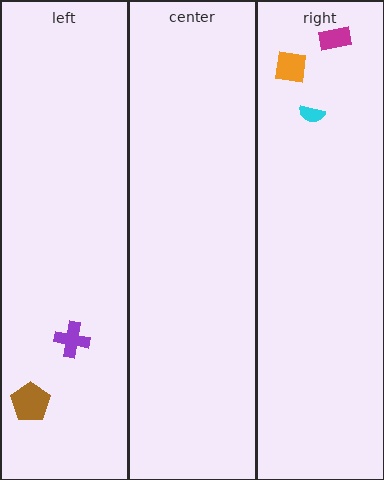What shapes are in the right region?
The cyan semicircle, the magenta rectangle, the orange square.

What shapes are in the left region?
The brown pentagon, the purple cross.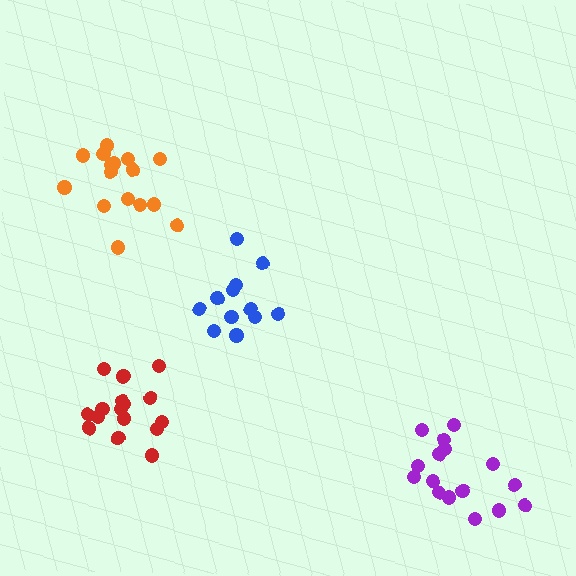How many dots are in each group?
Group 1: 12 dots, Group 2: 16 dots, Group 3: 16 dots, Group 4: 17 dots (61 total).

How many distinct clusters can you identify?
There are 4 distinct clusters.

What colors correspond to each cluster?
The clusters are colored: blue, purple, orange, red.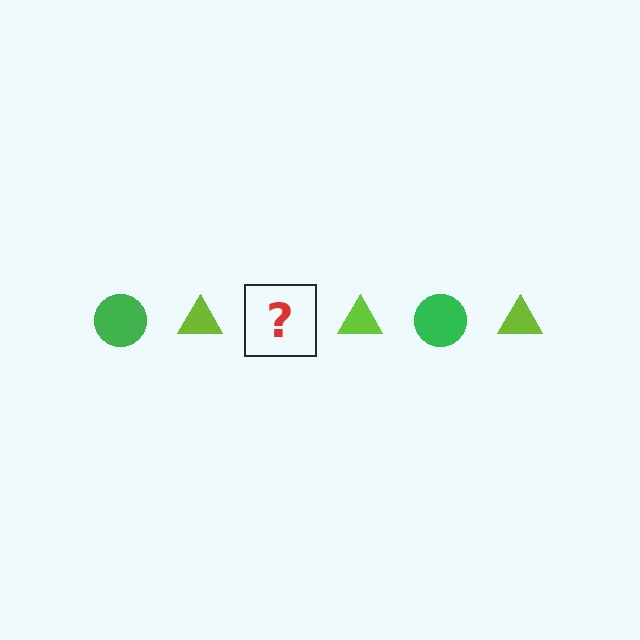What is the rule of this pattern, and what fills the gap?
The rule is that the pattern alternates between green circle and lime triangle. The gap should be filled with a green circle.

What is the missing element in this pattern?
The missing element is a green circle.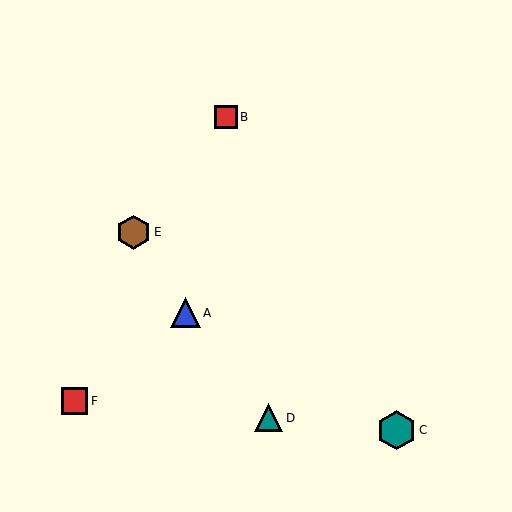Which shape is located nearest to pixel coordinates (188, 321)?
The blue triangle (labeled A) at (185, 313) is nearest to that location.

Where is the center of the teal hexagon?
The center of the teal hexagon is at (396, 430).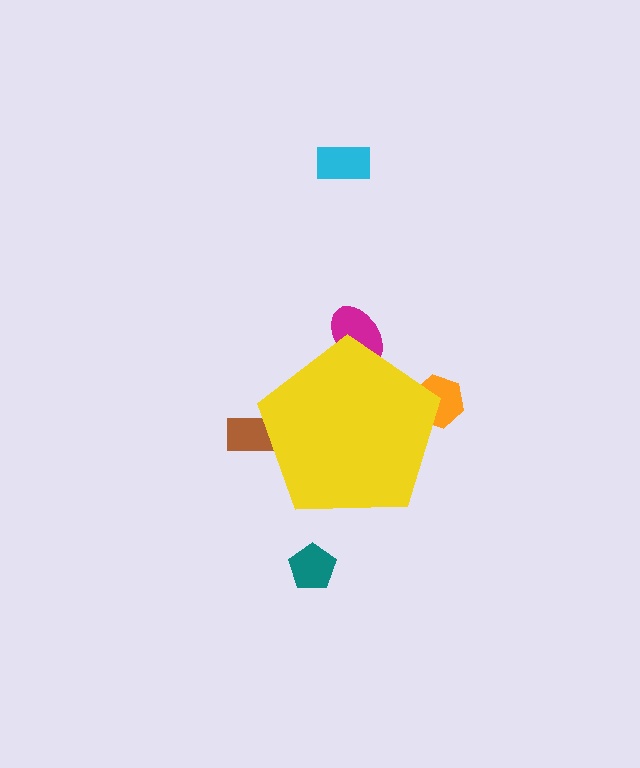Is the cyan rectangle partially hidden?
No, the cyan rectangle is fully visible.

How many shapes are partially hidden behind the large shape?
3 shapes are partially hidden.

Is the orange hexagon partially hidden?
Yes, the orange hexagon is partially hidden behind the yellow pentagon.